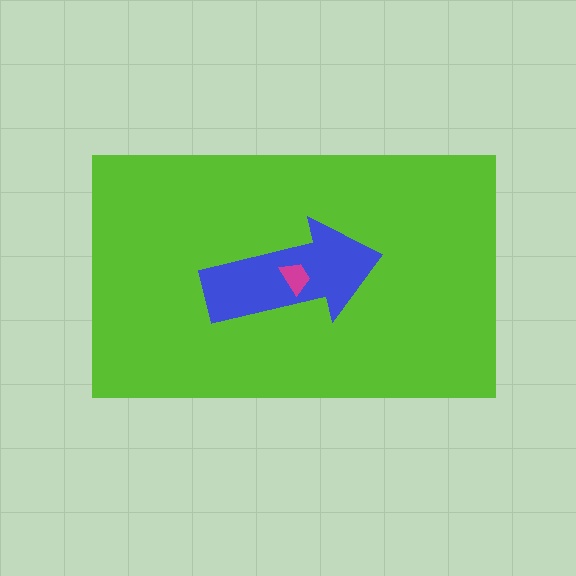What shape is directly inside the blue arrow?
The magenta trapezoid.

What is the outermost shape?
The lime rectangle.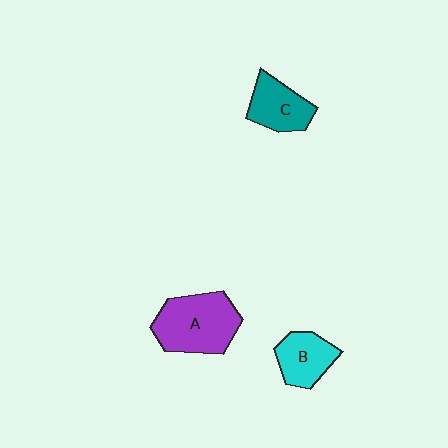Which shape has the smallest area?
Shape B (cyan).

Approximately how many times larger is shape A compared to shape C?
Approximately 1.6 times.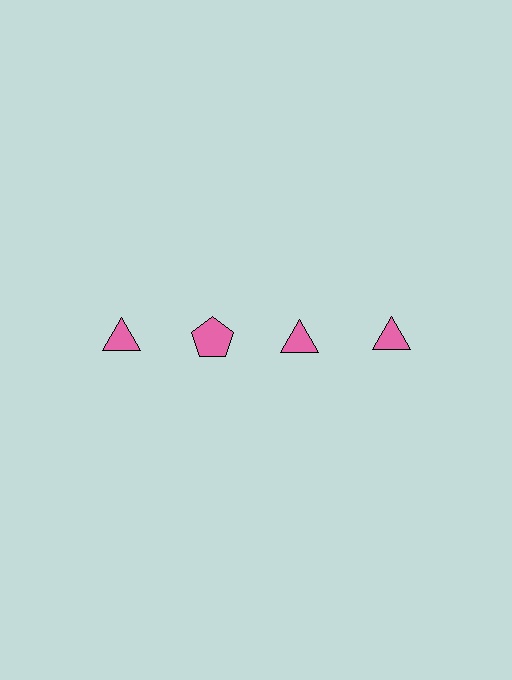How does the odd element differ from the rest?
It has a different shape: pentagon instead of triangle.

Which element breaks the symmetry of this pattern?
The pink pentagon in the top row, second from left column breaks the symmetry. All other shapes are pink triangles.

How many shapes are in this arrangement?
There are 4 shapes arranged in a grid pattern.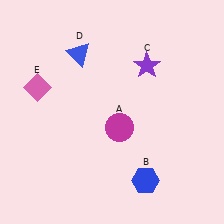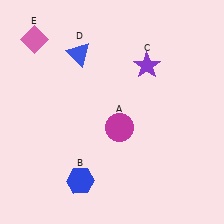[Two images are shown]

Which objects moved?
The objects that moved are: the blue hexagon (B), the pink diamond (E).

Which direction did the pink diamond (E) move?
The pink diamond (E) moved up.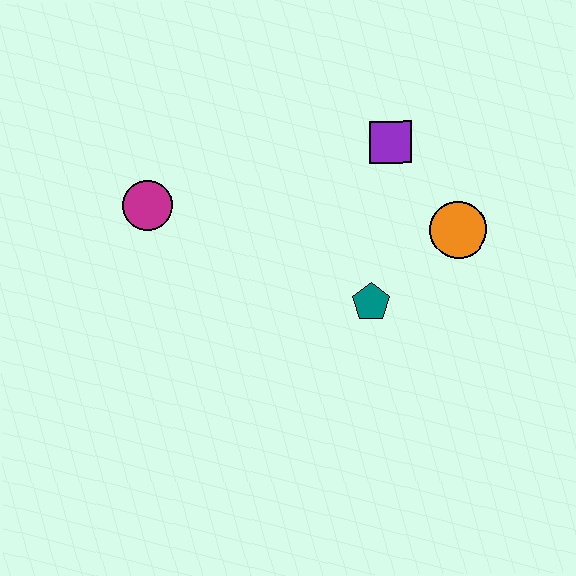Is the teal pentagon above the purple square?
No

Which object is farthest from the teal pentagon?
The magenta circle is farthest from the teal pentagon.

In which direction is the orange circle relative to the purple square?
The orange circle is below the purple square.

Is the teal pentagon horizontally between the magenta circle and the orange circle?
Yes